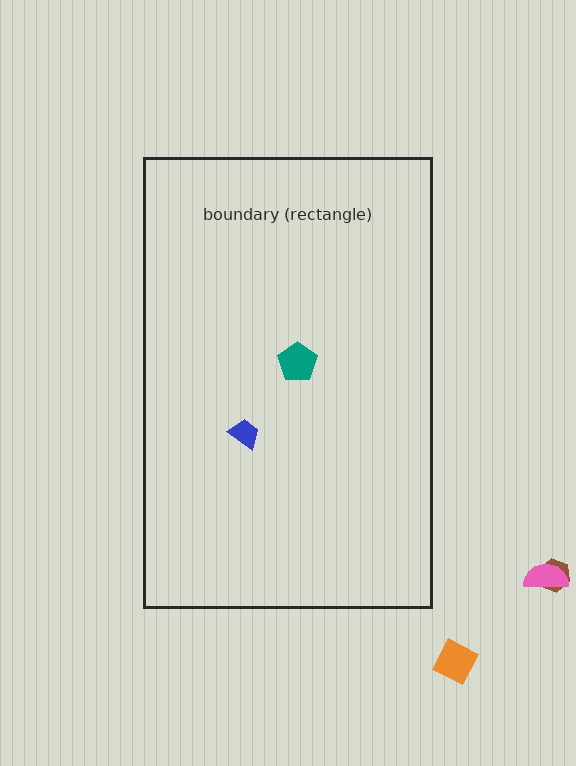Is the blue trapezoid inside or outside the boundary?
Inside.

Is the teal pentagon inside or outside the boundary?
Inside.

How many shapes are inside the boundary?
2 inside, 3 outside.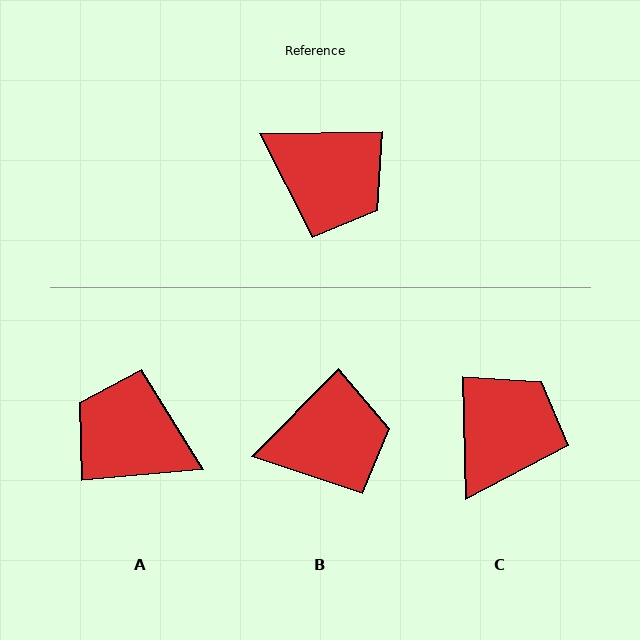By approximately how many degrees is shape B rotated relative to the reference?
Approximately 44 degrees counter-clockwise.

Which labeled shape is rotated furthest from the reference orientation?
A, about 175 degrees away.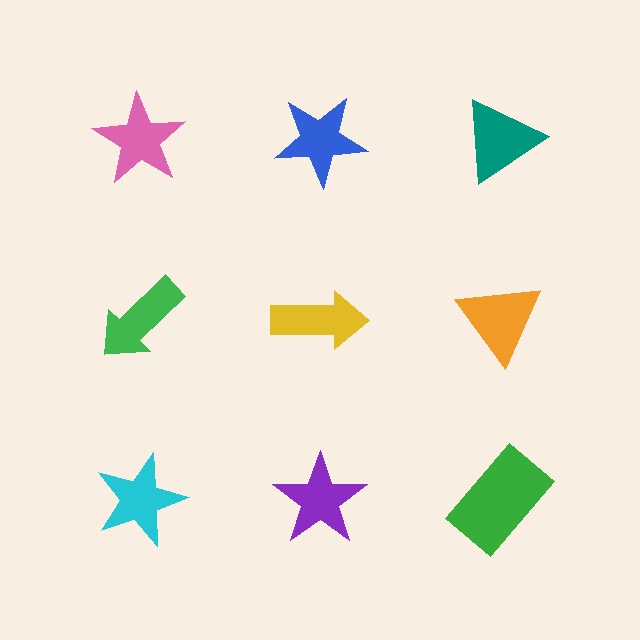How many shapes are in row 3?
3 shapes.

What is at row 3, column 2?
A purple star.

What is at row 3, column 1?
A cyan star.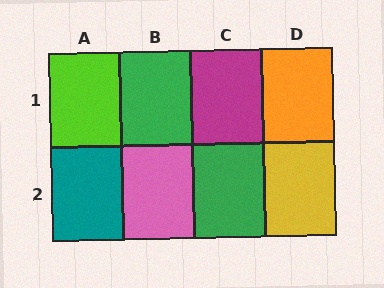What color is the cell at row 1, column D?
Orange.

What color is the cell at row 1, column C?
Magenta.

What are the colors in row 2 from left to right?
Teal, pink, green, yellow.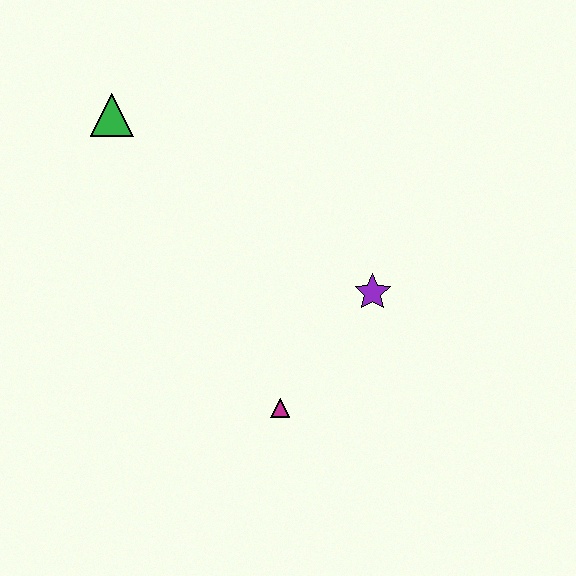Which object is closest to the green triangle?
The purple star is closest to the green triangle.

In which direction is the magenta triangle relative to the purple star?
The magenta triangle is below the purple star.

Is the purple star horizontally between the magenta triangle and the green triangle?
No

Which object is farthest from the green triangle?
The magenta triangle is farthest from the green triangle.